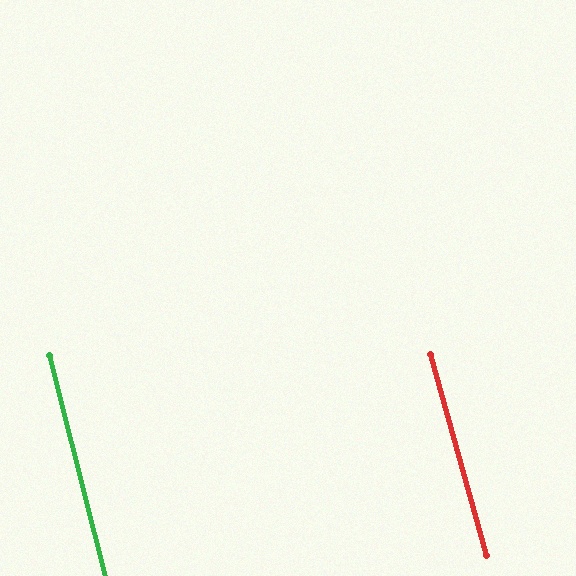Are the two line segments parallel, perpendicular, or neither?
Parallel — their directions differ by only 1.5°.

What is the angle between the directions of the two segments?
Approximately 1 degree.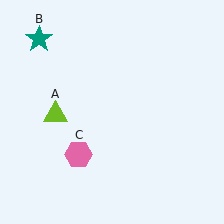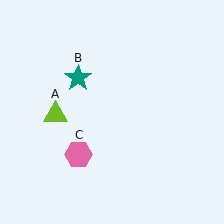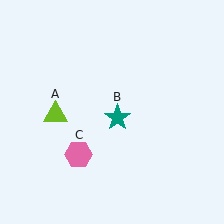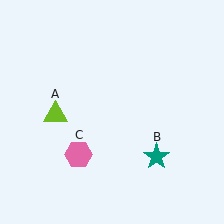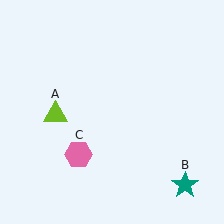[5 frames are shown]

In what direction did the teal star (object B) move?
The teal star (object B) moved down and to the right.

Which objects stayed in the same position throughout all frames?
Lime triangle (object A) and pink hexagon (object C) remained stationary.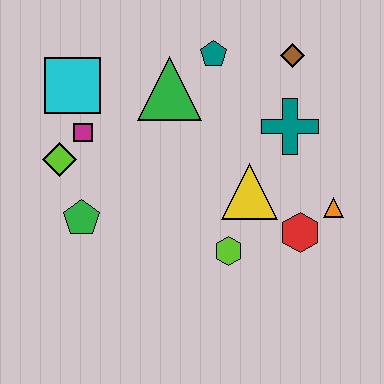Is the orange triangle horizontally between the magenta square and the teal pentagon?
No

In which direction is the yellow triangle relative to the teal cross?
The yellow triangle is below the teal cross.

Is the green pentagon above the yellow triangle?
No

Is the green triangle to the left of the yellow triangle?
Yes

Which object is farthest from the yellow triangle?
The cyan square is farthest from the yellow triangle.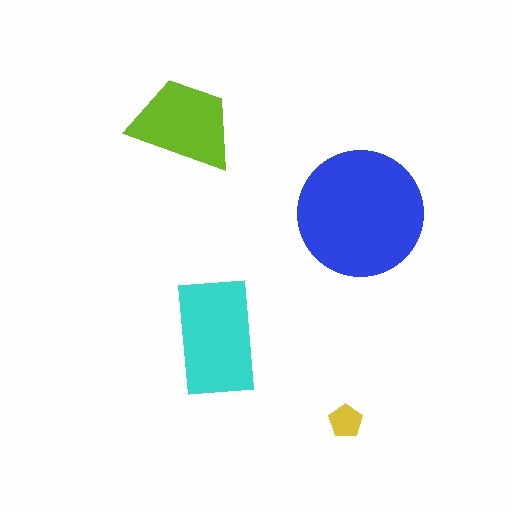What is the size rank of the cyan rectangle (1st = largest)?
2nd.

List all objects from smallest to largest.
The yellow pentagon, the lime trapezoid, the cyan rectangle, the blue circle.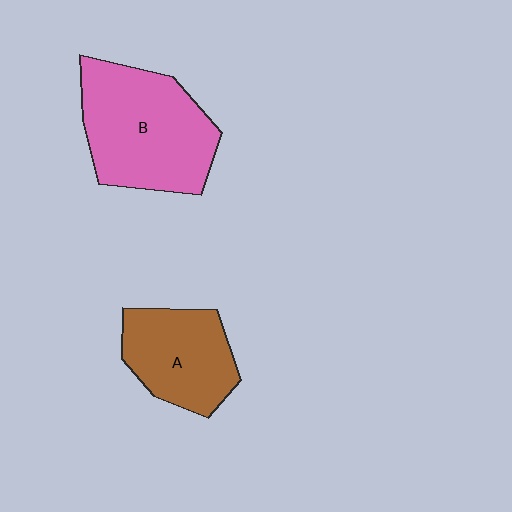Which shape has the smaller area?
Shape A (brown).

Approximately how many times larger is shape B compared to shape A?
Approximately 1.5 times.